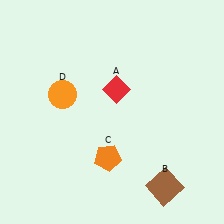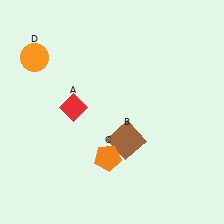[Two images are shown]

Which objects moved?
The objects that moved are: the red diamond (A), the brown square (B), the orange circle (D).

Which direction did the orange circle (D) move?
The orange circle (D) moved up.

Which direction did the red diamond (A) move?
The red diamond (A) moved left.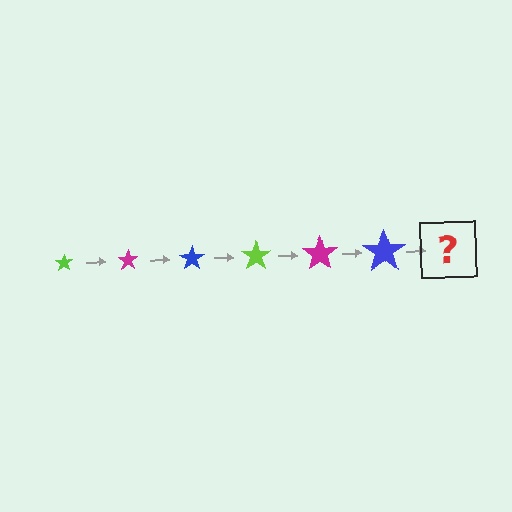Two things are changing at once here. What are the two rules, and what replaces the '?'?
The two rules are that the star grows larger each step and the color cycles through lime, magenta, and blue. The '?' should be a lime star, larger than the previous one.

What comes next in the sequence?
The next element should be a lime star, larger than the previous one.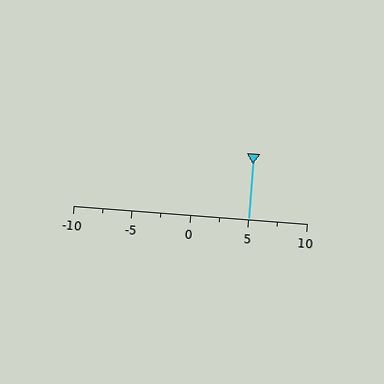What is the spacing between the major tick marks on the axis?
The major ticks are spaced 5 apart.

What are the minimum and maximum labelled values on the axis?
The axis runs from -10 to 10.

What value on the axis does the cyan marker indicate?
The marker indicates approximately 5.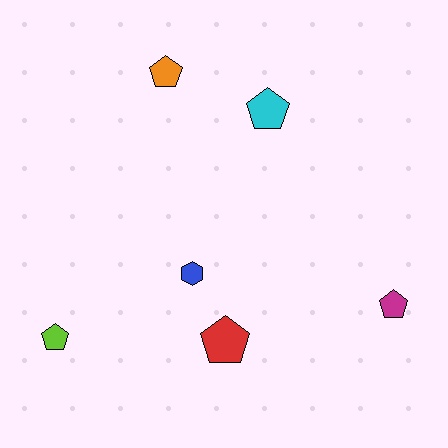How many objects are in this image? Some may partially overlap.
There are 6 objects.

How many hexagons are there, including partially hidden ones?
There is 1 hexagon.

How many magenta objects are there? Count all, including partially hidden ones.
There is 1 magenta object.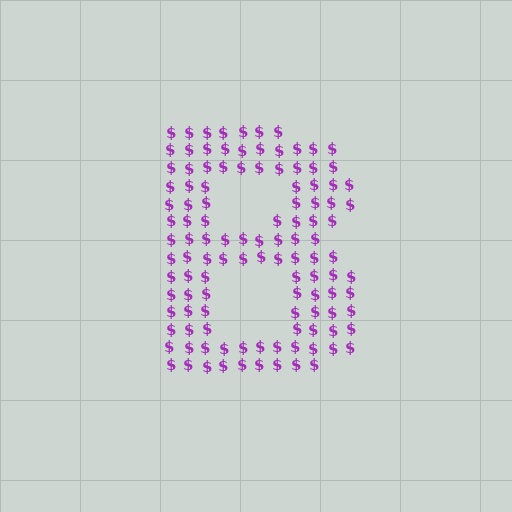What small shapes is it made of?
It is made of small dollar signs.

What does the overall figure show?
The overall figure shows the letter B.